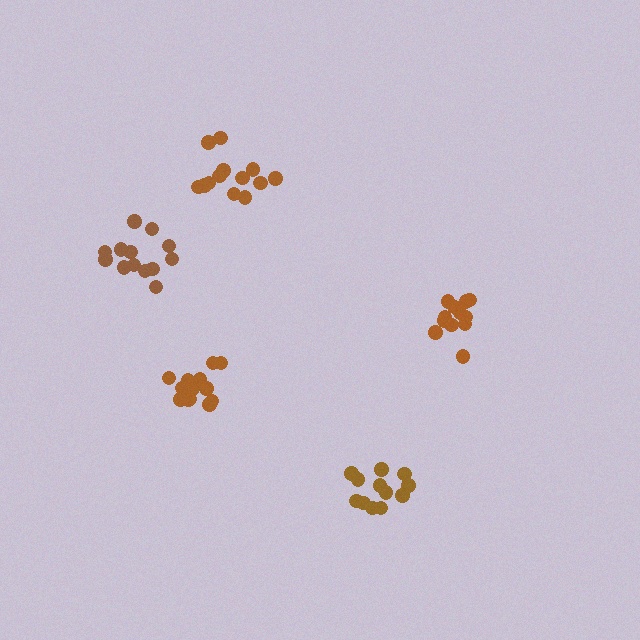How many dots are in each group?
Group 1: 13 dots, Group 2: 13 dots, Group 3: 14 dots, Group 4: 13 dots, Group 5: 12 dots (65 total).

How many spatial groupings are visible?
There are 5 spatial groupings.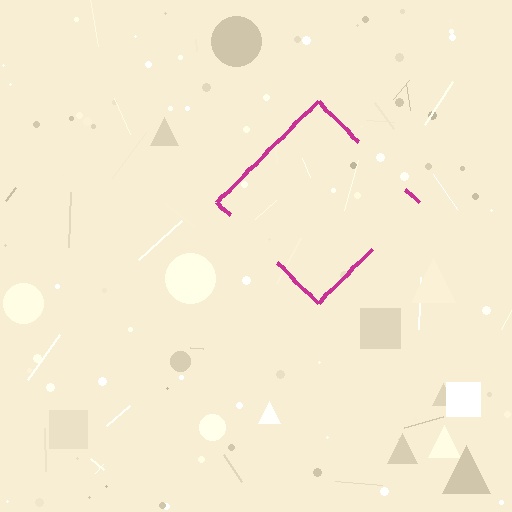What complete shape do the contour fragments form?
The contour fragments form a diamond.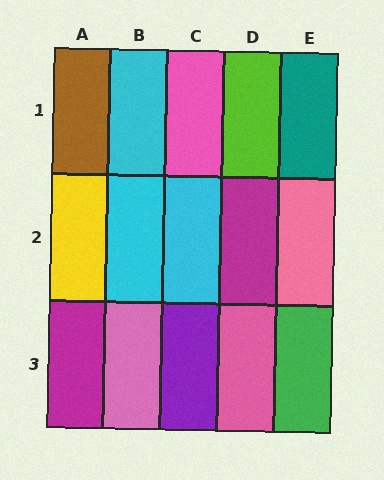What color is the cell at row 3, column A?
Magenta.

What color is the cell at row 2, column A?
Yellow.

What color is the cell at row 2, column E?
Pink.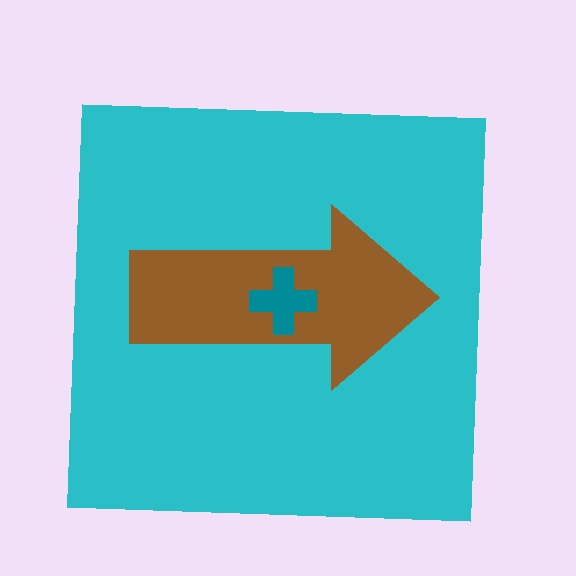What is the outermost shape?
The cyan square.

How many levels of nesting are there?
3.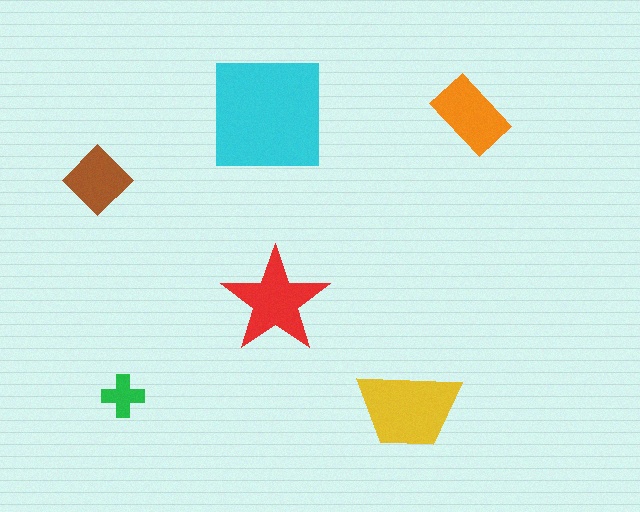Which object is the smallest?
The green cross.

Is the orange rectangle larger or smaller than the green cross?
Larger.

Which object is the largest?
The cyan square.